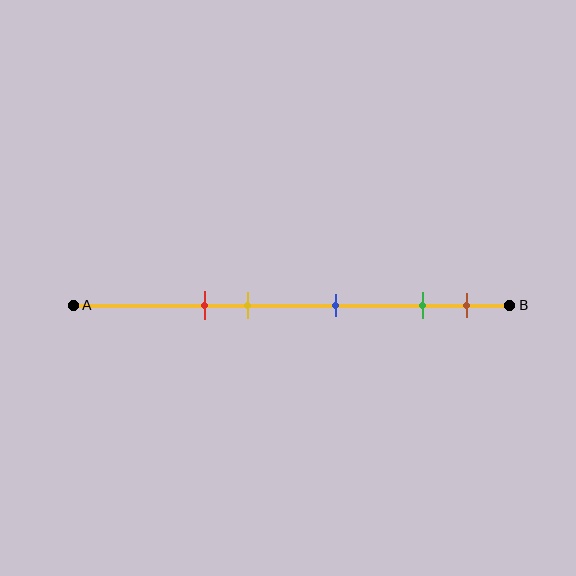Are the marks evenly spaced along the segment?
No, the marks are not evenly spaced.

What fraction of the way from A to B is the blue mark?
The blue mark is approximately 60% (0.6) of the way from A to B.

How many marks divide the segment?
There are 5 marks dividing the segment.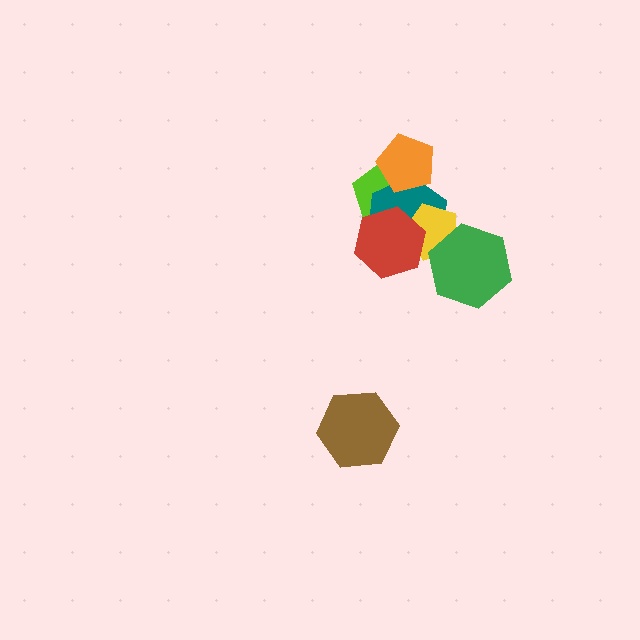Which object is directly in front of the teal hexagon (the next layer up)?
The yellow pentagon is directly in front of the teal hexagon.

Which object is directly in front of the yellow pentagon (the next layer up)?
The green hexagon is directly in front of the yellow pentagon.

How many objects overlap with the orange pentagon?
2 objects overlap with the orange pentagon.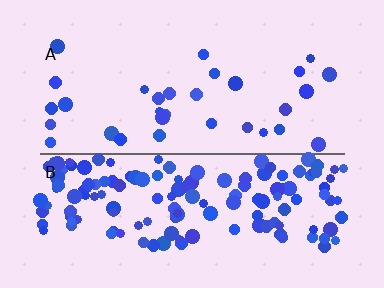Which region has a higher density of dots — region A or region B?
B (the bottom).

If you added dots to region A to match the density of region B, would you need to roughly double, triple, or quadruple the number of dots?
Approximately quadruple.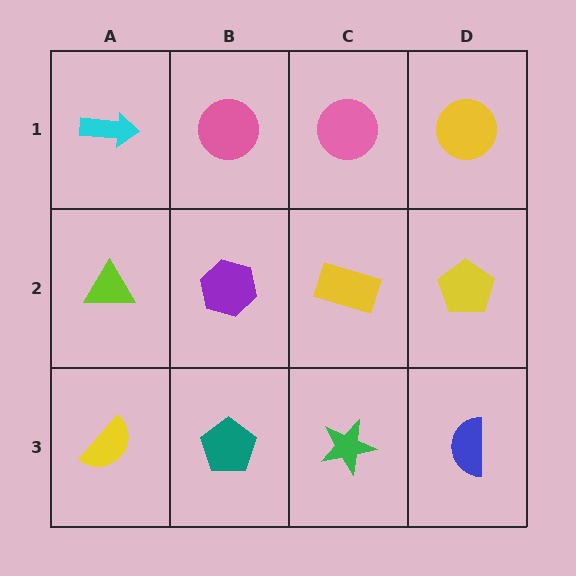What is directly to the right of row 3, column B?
A green star.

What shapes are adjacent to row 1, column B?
A purple hexagon (row 2, column B), a cyan arrow (row 1, column A), a pink circle (row 1, column C).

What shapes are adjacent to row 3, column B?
A purple hexagon (row 2, column B), a yellow semicircle (row 3, column A), a green star (row 3, column C).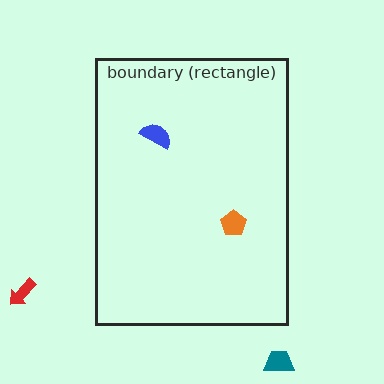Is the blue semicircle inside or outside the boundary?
Inside.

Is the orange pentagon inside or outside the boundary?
Inside.